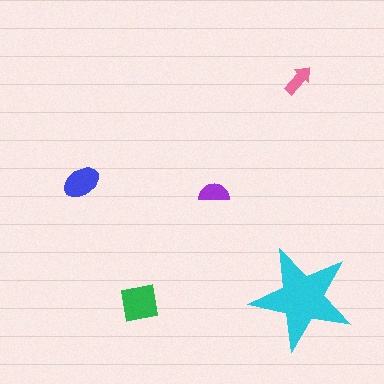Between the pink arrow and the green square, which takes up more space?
The green square.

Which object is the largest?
The cyan star.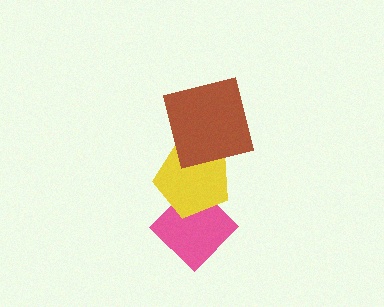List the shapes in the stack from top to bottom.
From top to bottom: the brown square, the yellow pentagon, the pink diamond.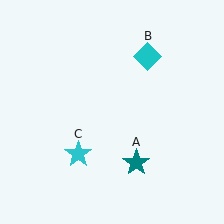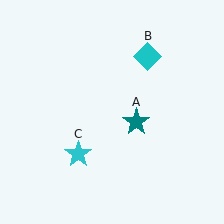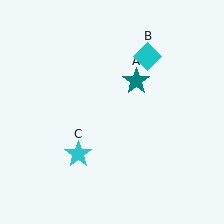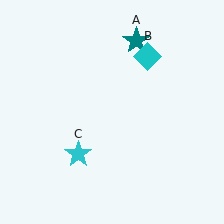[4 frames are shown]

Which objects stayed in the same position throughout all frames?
Cyan diamond (object B) and cyan star (object C) remained stationary.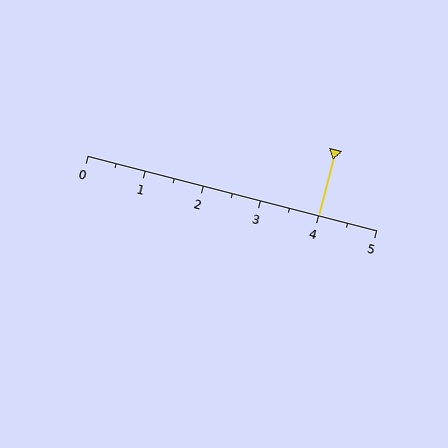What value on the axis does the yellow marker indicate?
The marker indicates approximately 4.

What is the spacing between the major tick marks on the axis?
The major ticks are spaced 1 apart.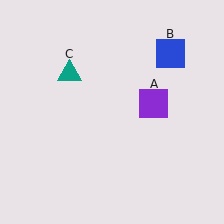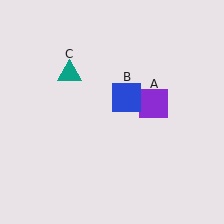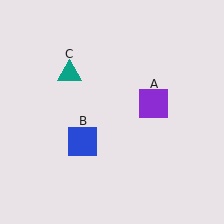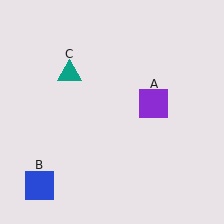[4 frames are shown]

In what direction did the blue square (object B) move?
The blue square (object B) moved down and to the left.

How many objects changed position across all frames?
1 object changed position: blue square (object B).